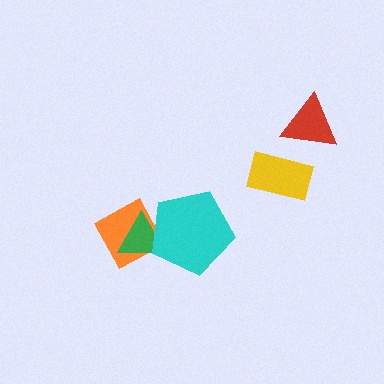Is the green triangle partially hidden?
Yes, it is partially covered by another shape.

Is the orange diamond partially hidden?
Yes, it is partially covered by another shape.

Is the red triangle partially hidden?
No, no other shape covers it.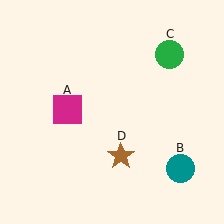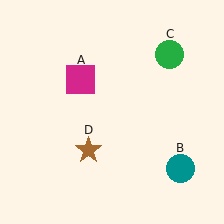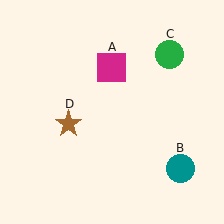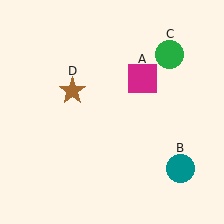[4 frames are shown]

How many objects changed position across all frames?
2 objects changed position: magenta square (object A), brown star (object D).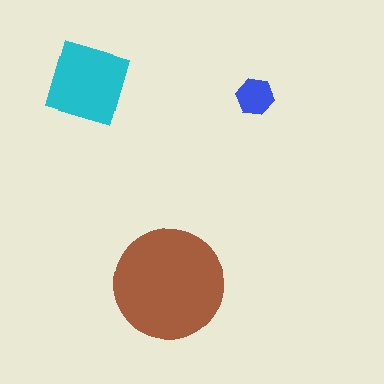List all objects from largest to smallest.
The brown circle, the cyan diamond, the blue hexagon.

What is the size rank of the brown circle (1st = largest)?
1st.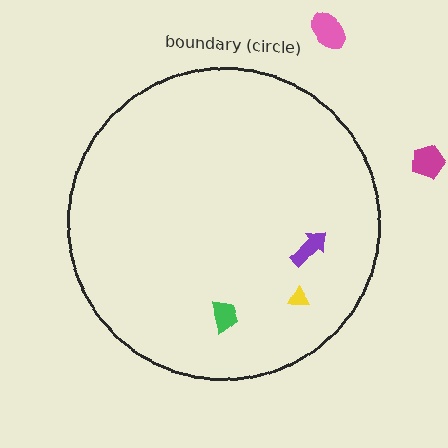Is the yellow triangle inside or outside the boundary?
Inside.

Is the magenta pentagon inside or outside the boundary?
Outside.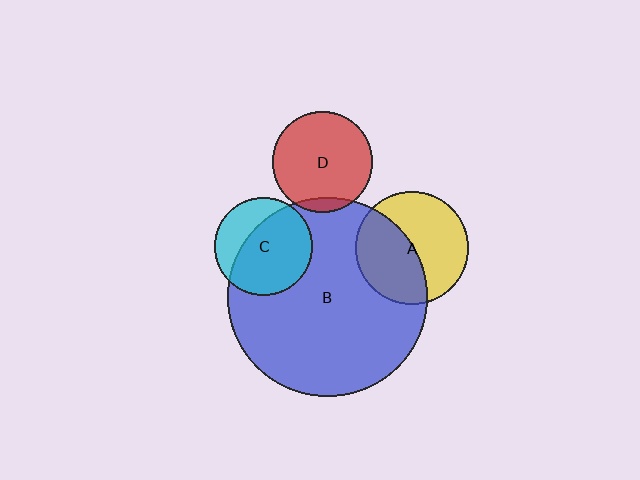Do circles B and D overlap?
Yes.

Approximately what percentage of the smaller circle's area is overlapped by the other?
Approximately 10%.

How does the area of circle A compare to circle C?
Approximately 1.3 times.